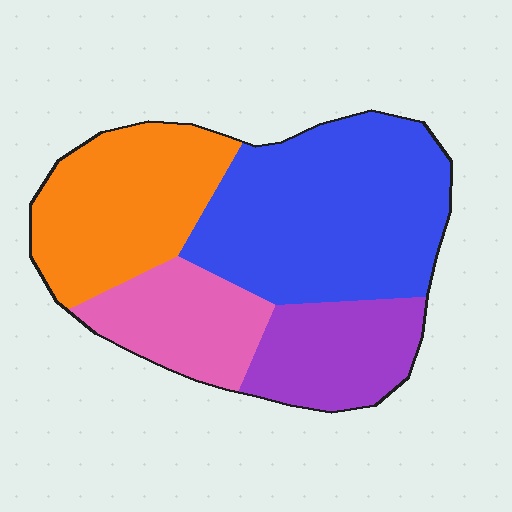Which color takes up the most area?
Blue, at roughly 40%.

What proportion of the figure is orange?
Orange covers around 25% of the figure.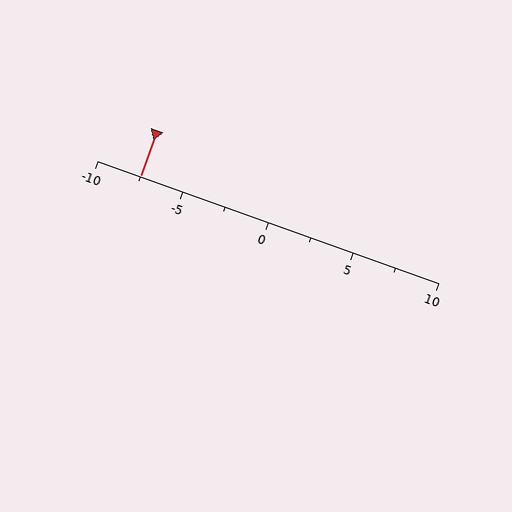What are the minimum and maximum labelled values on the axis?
The axis runs from -10 to 10.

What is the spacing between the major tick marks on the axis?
The major ticks are spaced 5 apart.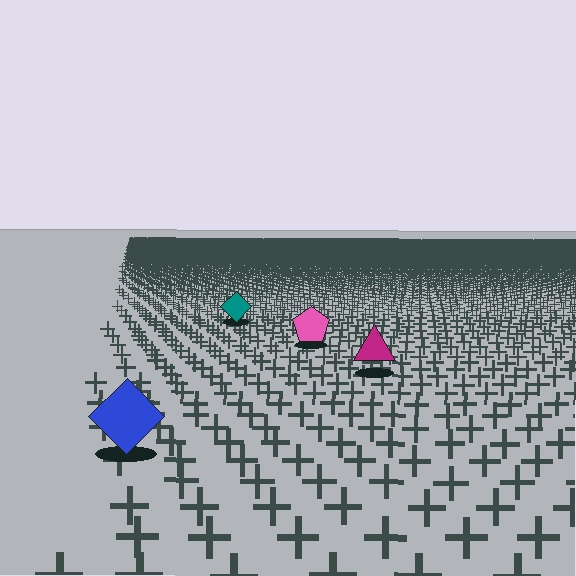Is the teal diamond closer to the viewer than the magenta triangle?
No. The magenta triangle is closer — you can tell from the texture gradient: the ground texture is coarser near it.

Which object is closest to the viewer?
The blue diamond is closest. The texture marks near it are larger and more spread out.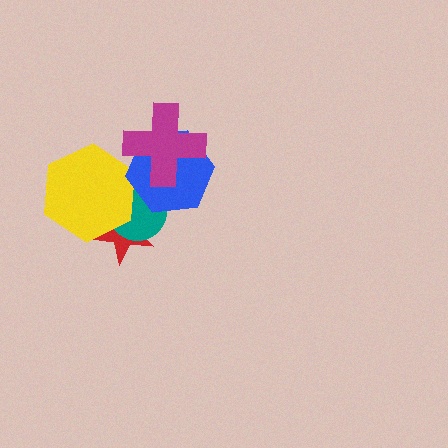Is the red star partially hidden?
Yes, it is partially covered by another shape.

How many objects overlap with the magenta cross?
1 object overlaps with the magenta cross.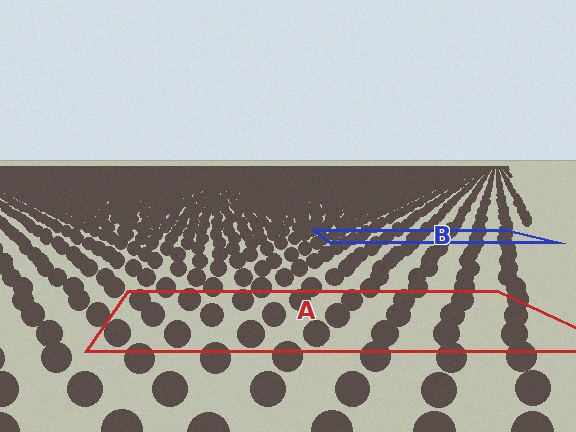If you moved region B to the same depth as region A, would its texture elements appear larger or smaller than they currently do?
They would appear larger. At a closer depth, the same texture elements are projected at a bigger on-screen size.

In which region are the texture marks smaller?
The texture marks are smaller in region B, because it is farther away.